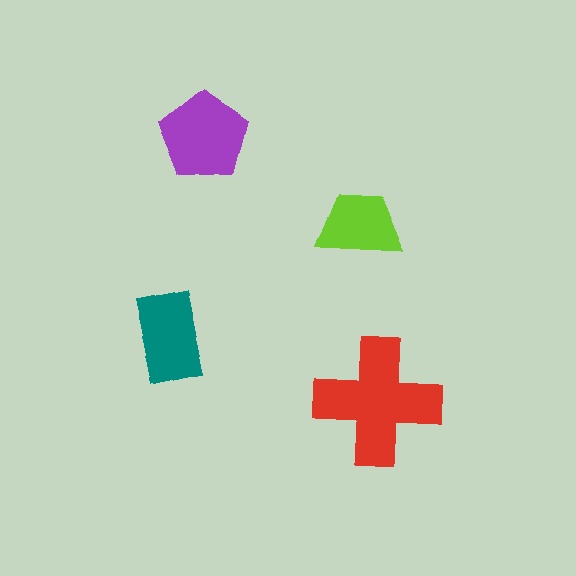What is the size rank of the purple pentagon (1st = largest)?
2nd.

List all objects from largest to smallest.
The red cross, the purple pentagon, the teal rectangle, the lime trapezoid.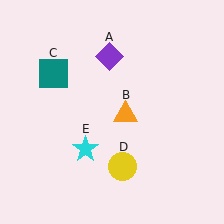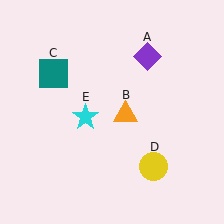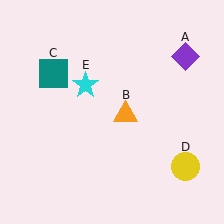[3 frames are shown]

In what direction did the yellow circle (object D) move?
The yellow circle (object D) moved right.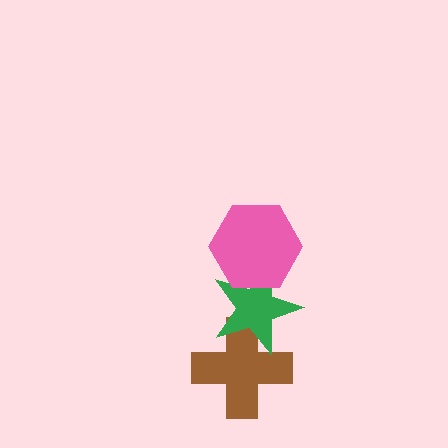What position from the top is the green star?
The green star is 2nd from the top.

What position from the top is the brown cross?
The brown cross is 3rd from the top.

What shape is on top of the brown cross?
The green star is on top of the brown cross.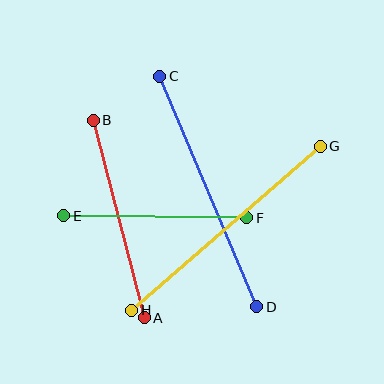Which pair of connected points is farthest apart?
Points C and D are farthest apart.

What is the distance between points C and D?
The distance is approximately 250 pixels.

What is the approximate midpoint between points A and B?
The midpoint is at approximately (119, 219) pixels.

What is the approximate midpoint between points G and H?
The midpoint is at approximately (226, 228) pixels.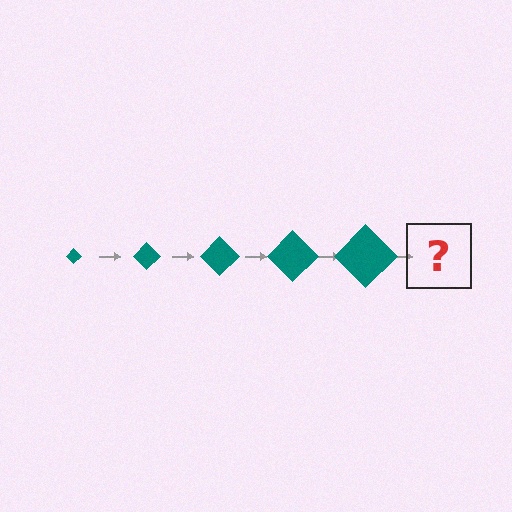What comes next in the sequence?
The next element should be a teal diamond, larger than the previous one.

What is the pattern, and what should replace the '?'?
The pattern is that the diamond gets progressively larger each step. The '?' should be a teal diamond, larger than the previous one.